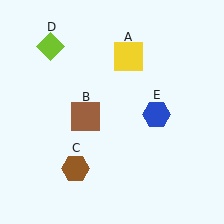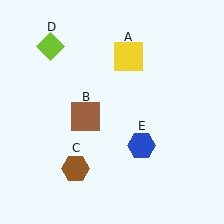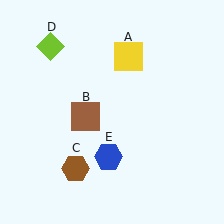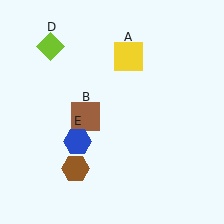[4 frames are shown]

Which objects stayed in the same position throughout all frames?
Yellow square (object A) and brown square (object B) and brown hexagon (object C) and lime diamond (object D) remained stationary.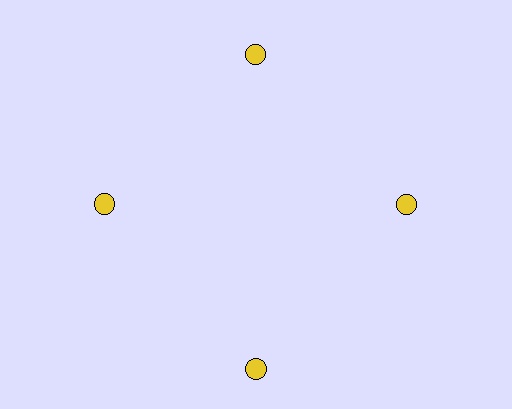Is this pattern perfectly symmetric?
No. The 4 yellow circles are arranged in a ring, but one element near the 6 o'clock position is pushed outward from the center, breaking the 4-fold rotational symmetry.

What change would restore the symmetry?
The symmetry would be restored by moving it inward, back onto the ring so that all 4 circles sit at equal angles and equal distance from the center.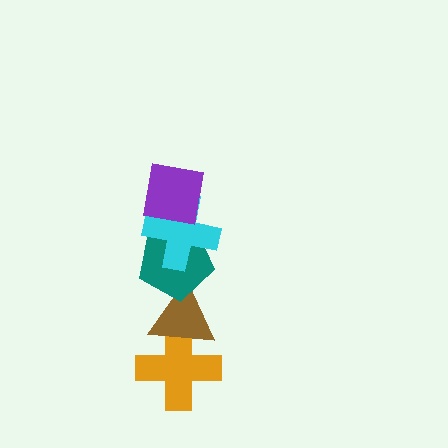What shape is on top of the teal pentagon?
The cyan cross is on top of the teal pentagon.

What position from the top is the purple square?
The purple square is 1st from the top.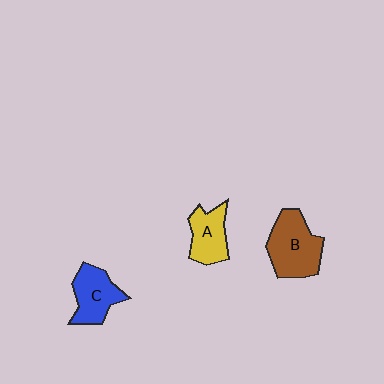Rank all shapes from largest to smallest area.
From largest to smallest: B (brown), C (blue), A (yellow).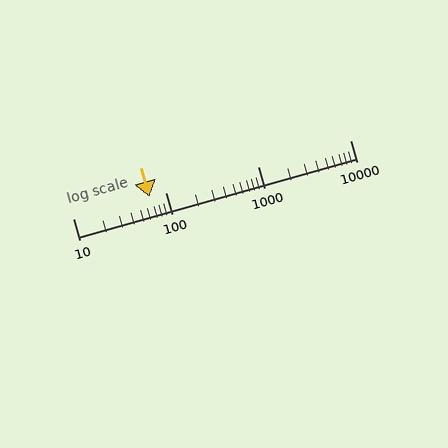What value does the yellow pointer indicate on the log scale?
The pointer indicates approximately 67.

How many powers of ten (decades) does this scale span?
The scale spans 3 decades, from 10 to 10000.